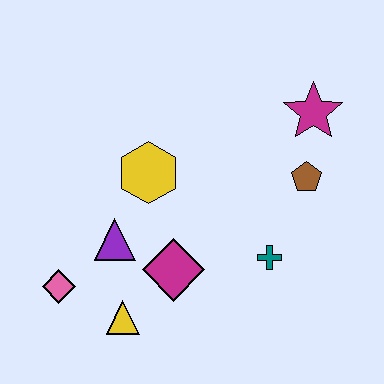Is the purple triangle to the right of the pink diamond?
Yes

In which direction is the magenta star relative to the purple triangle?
The magenta star is to the right of the purple triangle.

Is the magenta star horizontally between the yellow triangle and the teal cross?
No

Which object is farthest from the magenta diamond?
The magenta star is farthest from the magenta diamond.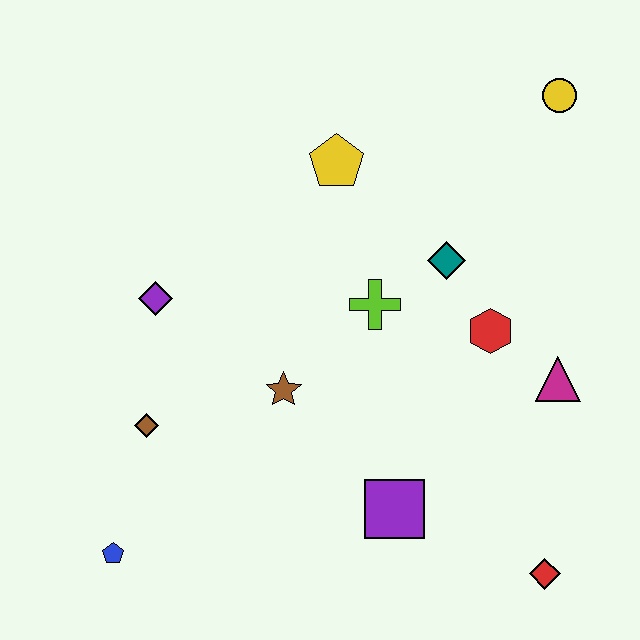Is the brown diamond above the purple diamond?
No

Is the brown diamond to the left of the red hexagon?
Yes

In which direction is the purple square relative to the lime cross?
The purple square is below the lime cross.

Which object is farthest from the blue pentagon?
The yellow circle is farthest from the blue pentagon.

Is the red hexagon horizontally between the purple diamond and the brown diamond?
No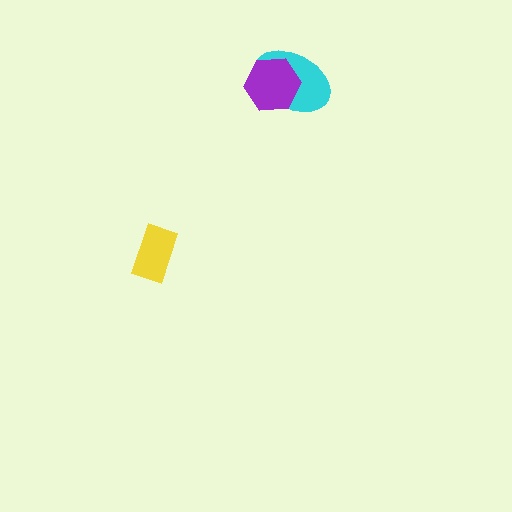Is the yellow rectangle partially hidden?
No, no other shape covers it.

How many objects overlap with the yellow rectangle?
0 objects overlap with the yellow rectangle.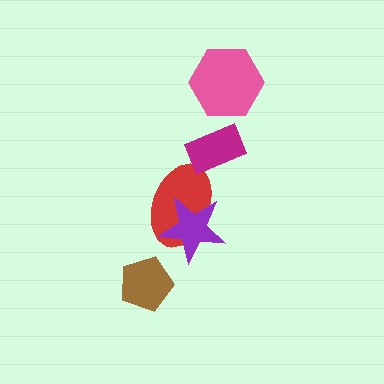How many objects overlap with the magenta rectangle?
0 objects overlap with the magenta rectangle.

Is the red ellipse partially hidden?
Yes, it is partially covered by another shape.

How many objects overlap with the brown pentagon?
0 objects overlap with the brown pentagon.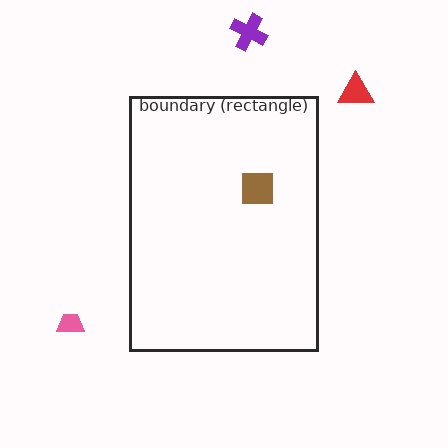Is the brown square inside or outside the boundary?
Inside.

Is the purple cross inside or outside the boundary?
Outside.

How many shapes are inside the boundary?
1 inside, 3 outside.